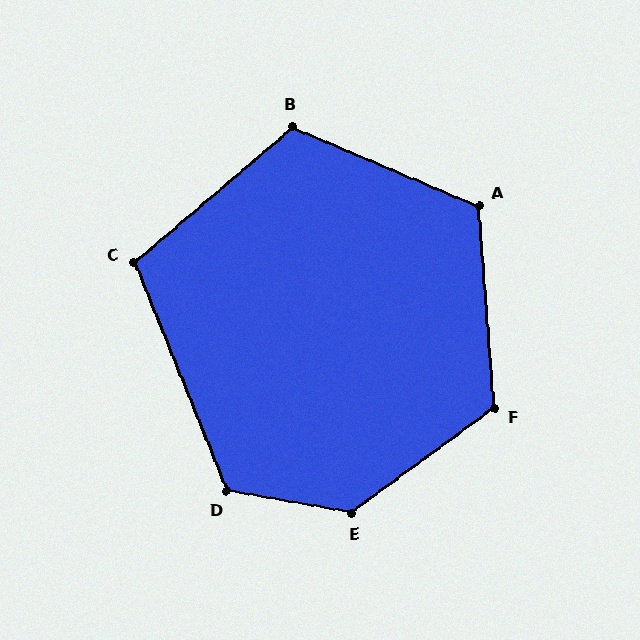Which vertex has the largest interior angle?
E, at approximately 134 degrees.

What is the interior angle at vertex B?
Approximately 116 degrees (obtuse).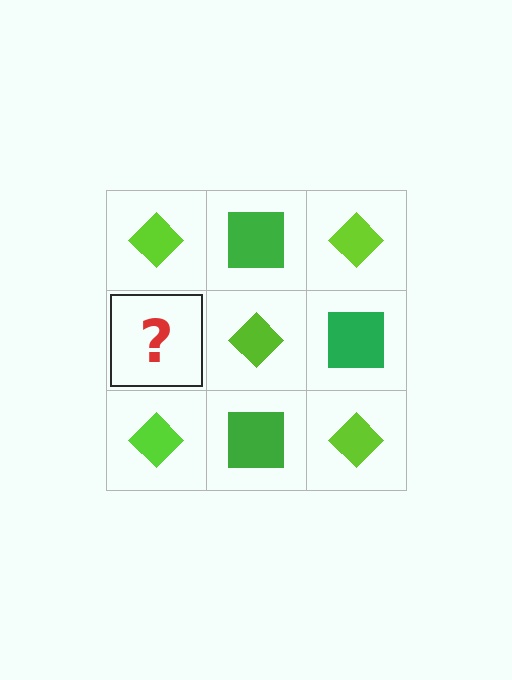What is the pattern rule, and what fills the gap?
The rule is that it alternates lime diamond and green square in a checkerboard pattern. The gap should be filled with a green square.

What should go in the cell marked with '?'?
The missing cell should contain a green square.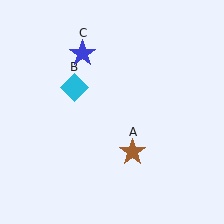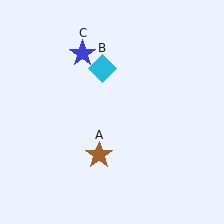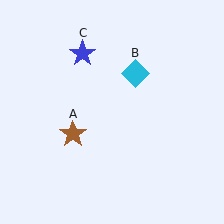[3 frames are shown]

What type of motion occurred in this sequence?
The brown star (object A), cyan diamond (object B) rotated clockwise around the center of the scene.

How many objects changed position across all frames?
2 objects changed position: brown star (object A), cyan diamond (object B).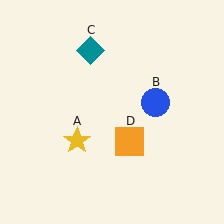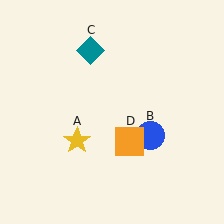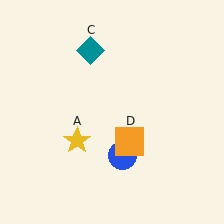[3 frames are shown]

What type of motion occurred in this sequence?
The blue circle (object B) rotated clockwise around the center of the scene.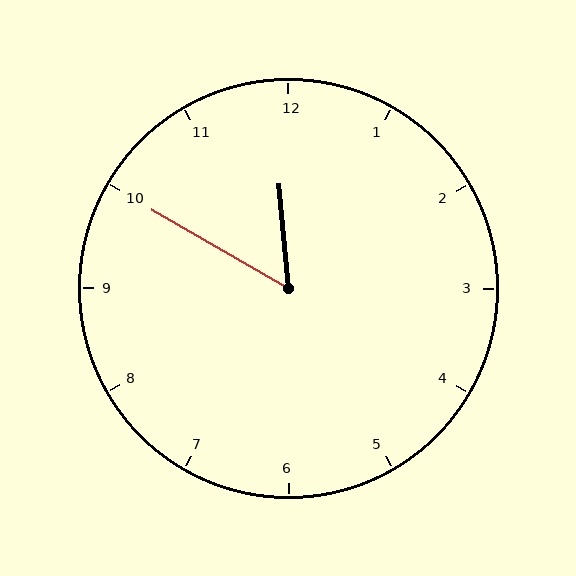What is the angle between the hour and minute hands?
Approximately 55 degrees.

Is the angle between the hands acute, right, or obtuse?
It is acute.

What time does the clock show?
11:50.